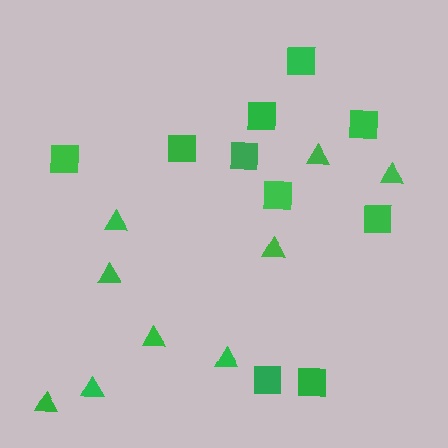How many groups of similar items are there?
There are 2 groups: one group of squares (10) and one group of triangles (9).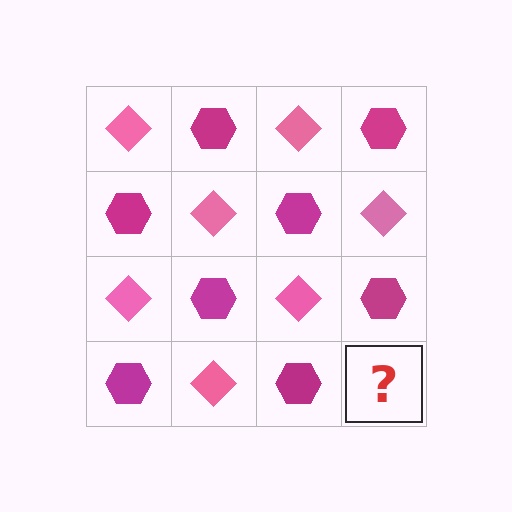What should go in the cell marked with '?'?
The missing cell should contain a pink diamond.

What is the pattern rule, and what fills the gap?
The rule is that it alternates pink diamond and magenta hexagon in a checkerboard pattern. The gap should be filled with a pink diamond.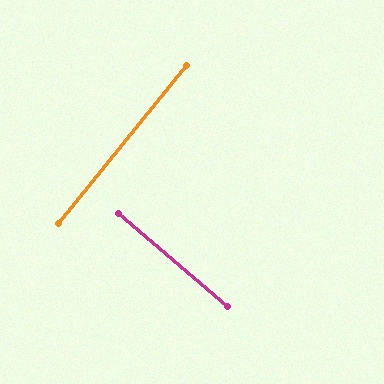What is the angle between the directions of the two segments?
Approximately 88 degrees.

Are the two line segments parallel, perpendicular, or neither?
Perpendicular — they meet at approximately 88°.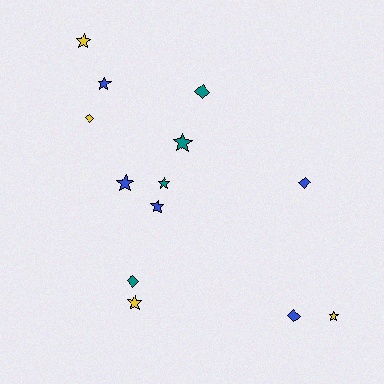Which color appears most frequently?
Blue, with 5 objects.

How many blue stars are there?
There are 3 blue stars.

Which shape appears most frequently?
Star, with 8 objects.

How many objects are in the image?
There are 13 objects.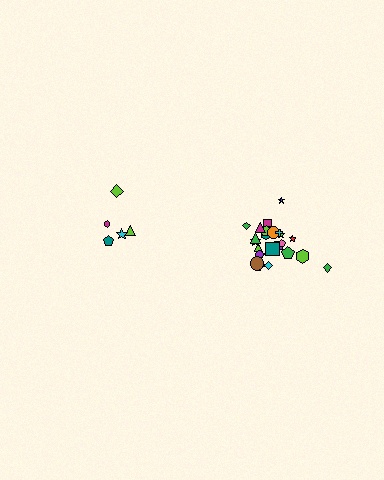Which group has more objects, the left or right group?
The right group.